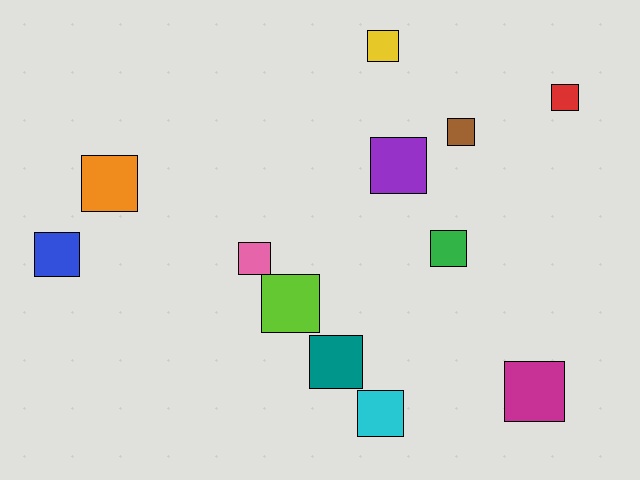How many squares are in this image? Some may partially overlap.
There are 12 squares.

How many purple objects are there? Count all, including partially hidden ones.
There is 1 purple object.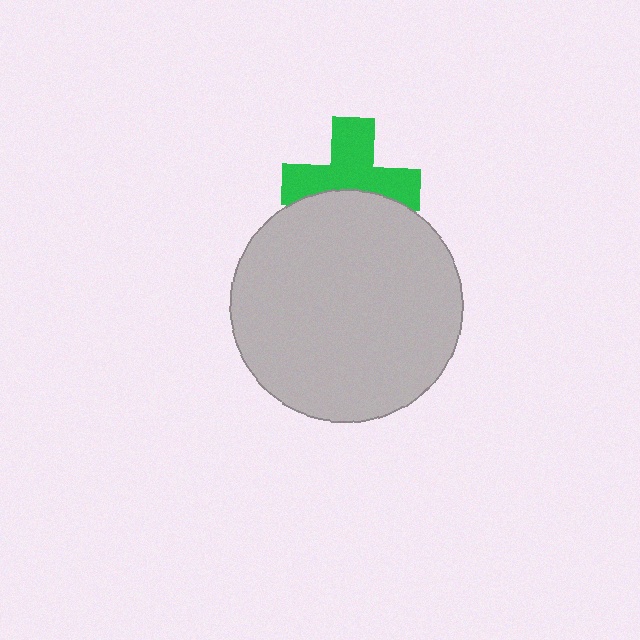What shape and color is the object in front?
The object in front is a light gray circle.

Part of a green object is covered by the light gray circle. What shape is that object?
It is a cross.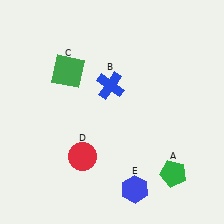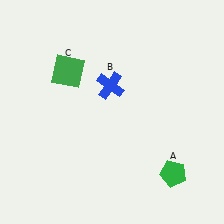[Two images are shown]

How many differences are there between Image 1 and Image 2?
There are 2 differences between the two images.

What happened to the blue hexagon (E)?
The blue hexagon (E) was removed in Image 2. It was in the bottom-right area of Image 1.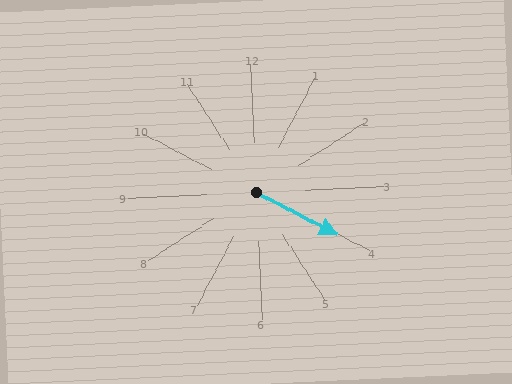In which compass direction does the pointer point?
Southeast.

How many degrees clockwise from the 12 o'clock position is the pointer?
Approximately 120 degrees.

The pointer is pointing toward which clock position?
Roughly 4 o'clock.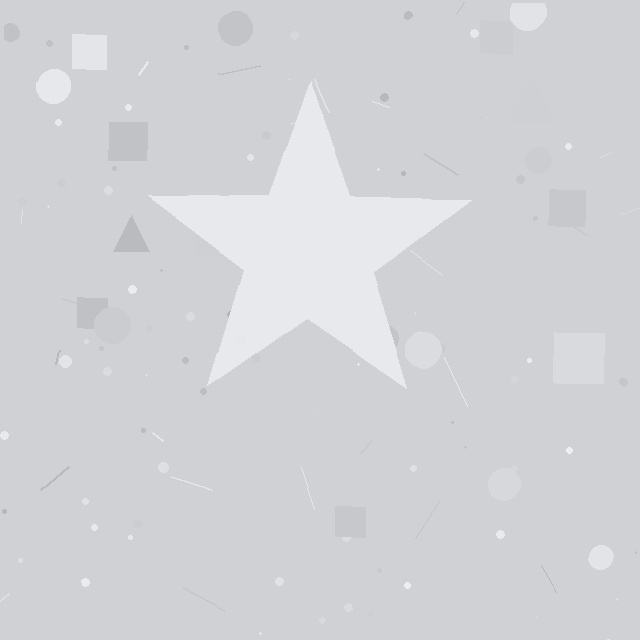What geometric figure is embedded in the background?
A star is embedded in the background.